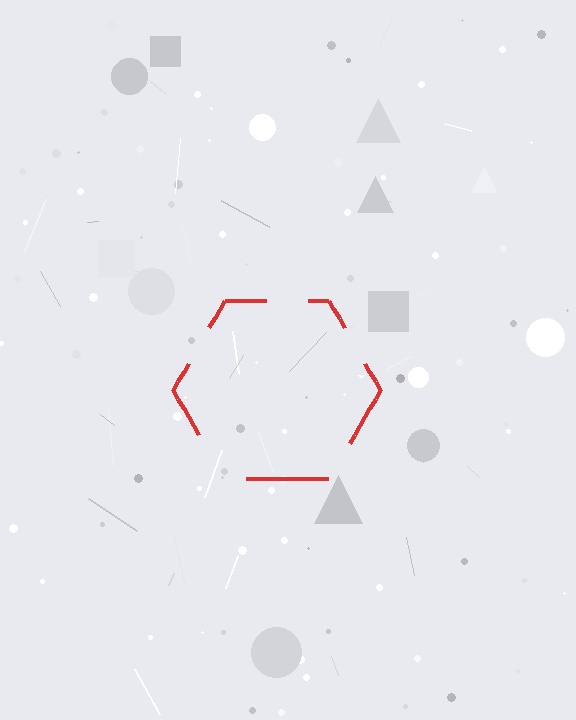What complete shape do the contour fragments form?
The contour fragments form a hexagon.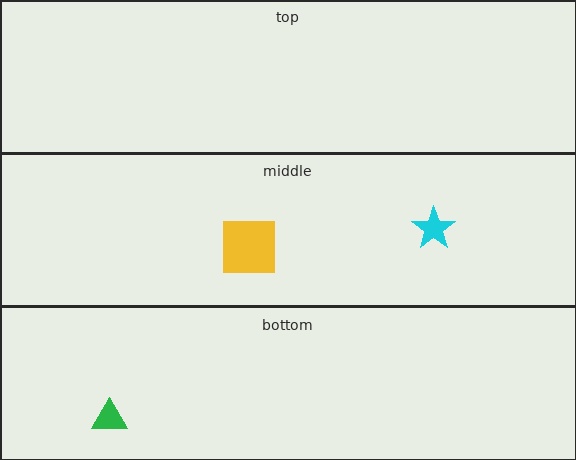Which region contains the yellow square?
The middle region.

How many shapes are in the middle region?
2.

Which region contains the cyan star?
The middle region.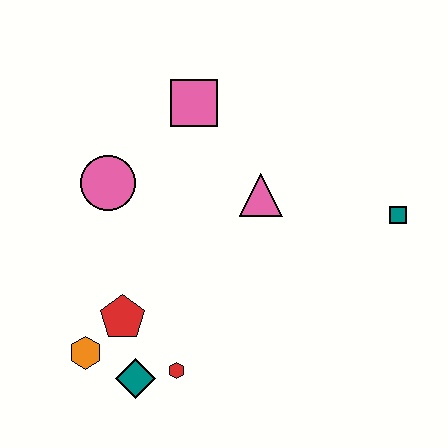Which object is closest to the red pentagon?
The orange hexagon is closest to the red pentagon.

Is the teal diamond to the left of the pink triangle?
Yes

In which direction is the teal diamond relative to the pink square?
The teal diamond is below the pink square.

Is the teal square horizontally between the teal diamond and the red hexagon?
No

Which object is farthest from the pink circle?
The teal square is farthest from the pink circle.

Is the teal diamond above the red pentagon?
No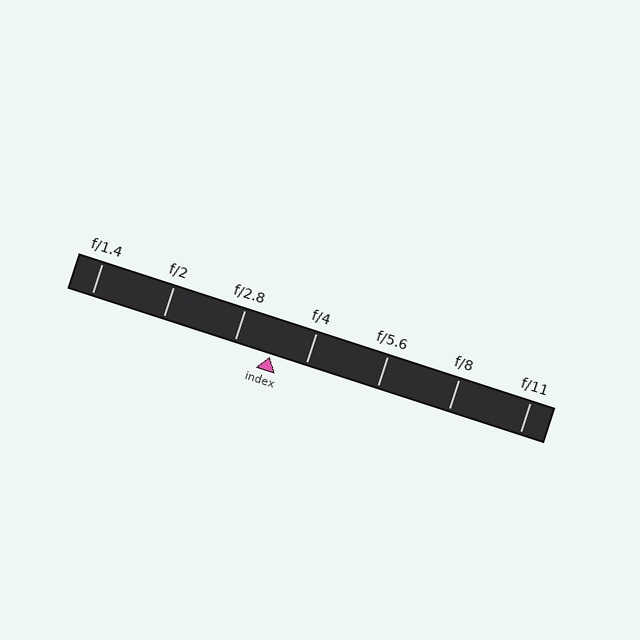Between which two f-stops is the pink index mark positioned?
The index mark is between f/2.8 and f/4.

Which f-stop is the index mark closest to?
The index mark is closest to f/4.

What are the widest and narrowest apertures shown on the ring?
The widest aperture shown is f/1.4 and the narrowest is f/11.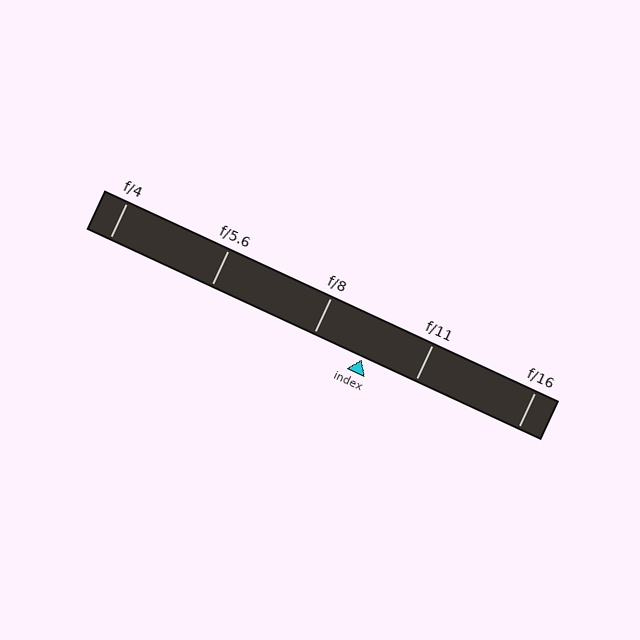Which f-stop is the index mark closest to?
The index mark is closest to f/8.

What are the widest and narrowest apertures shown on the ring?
The widest aperture shown is f/4 and the narrowest is f/16.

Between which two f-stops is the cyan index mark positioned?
The index mark is between f/8 and f/11.